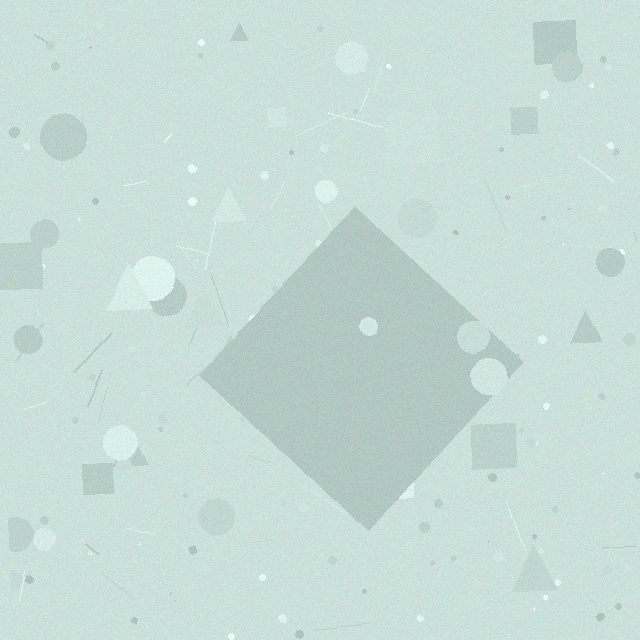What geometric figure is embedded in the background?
A diamond is embedded in the background.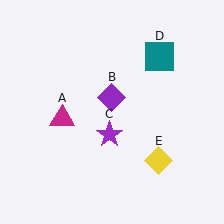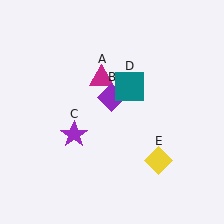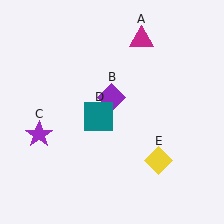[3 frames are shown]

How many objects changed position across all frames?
3 objects changed position: magenta triangle (object A), purple star (object C), teal square (object D).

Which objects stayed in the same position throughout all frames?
Purple diamond (object B) and yellow diamond (object E) remained stationary.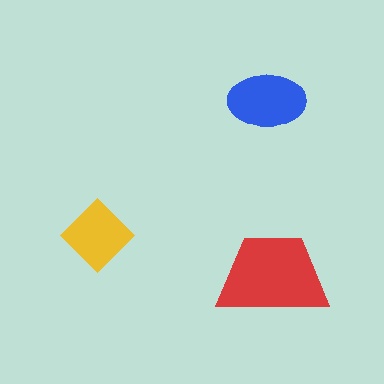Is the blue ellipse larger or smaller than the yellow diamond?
Larger.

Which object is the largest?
The red trapezoid.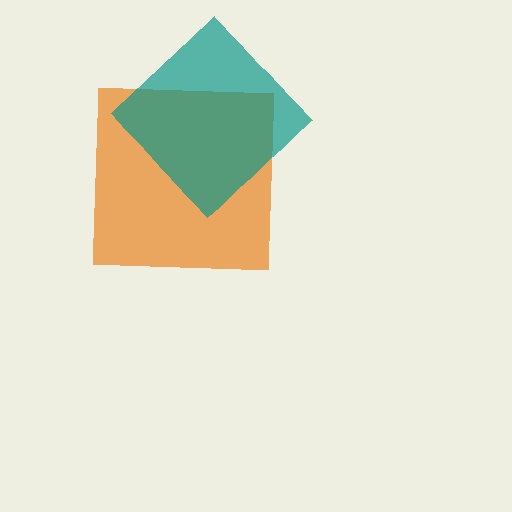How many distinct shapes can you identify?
There are 2 distinct shapes: an orange square, a teal diamond.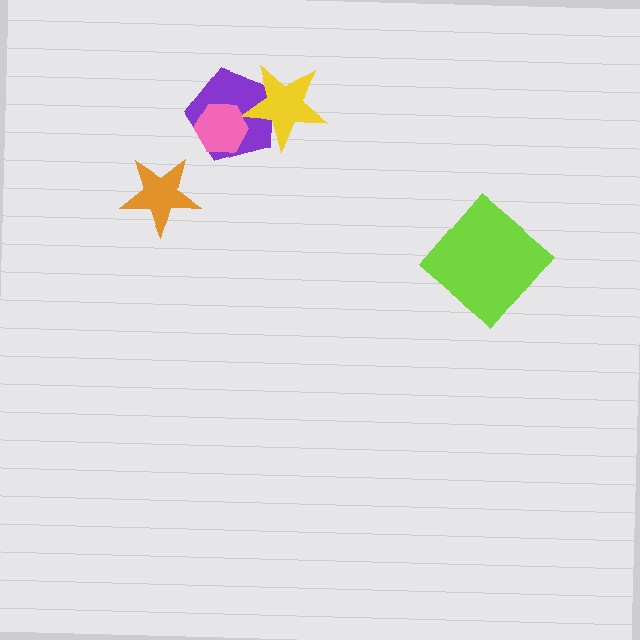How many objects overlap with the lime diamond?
0 objects overlap with the lime diamond.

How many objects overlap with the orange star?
0 objects overlap with the orange star.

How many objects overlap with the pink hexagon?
1 object overlaps with the pink hexagon.